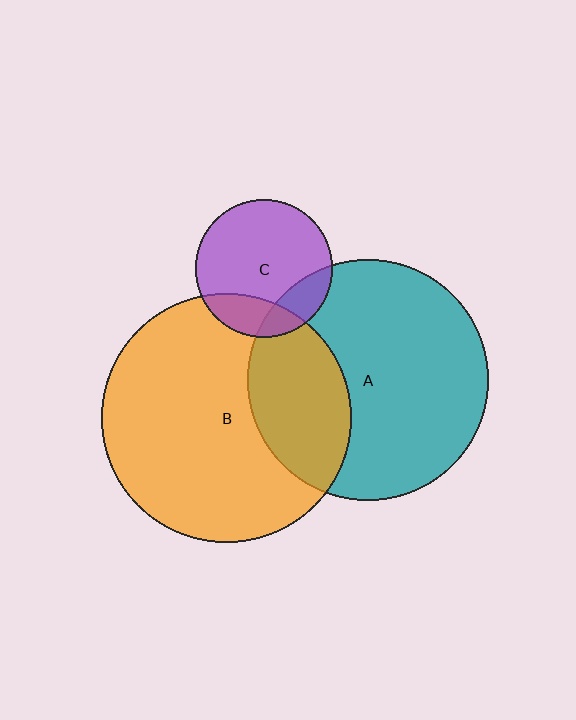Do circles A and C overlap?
Yes.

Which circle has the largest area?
Circle B (orange).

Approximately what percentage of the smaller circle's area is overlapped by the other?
Approximately 20%.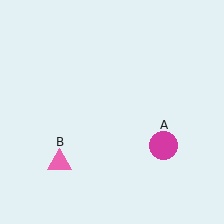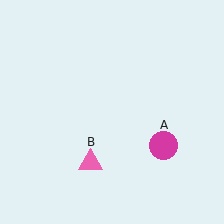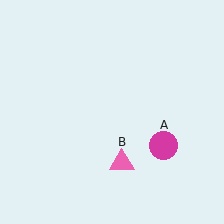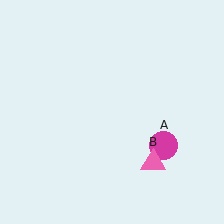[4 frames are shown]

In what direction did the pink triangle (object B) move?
The pink triangle (object B) moved right.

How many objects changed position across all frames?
1 object changed position: pink triangle (object B).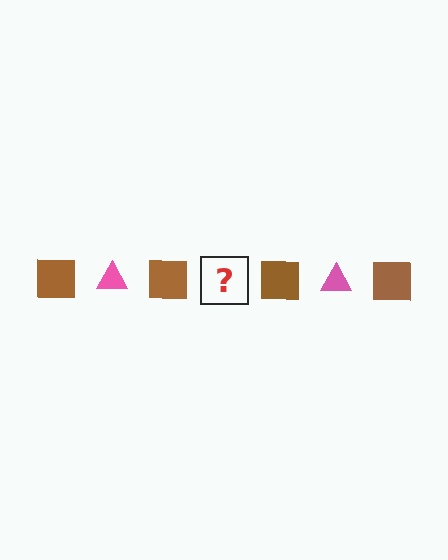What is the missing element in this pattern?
The missing element is a pink triangle.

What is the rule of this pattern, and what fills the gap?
The rule is that the pattern alternates between brown square and pink triangle. The gap should be filled with a pink triangle.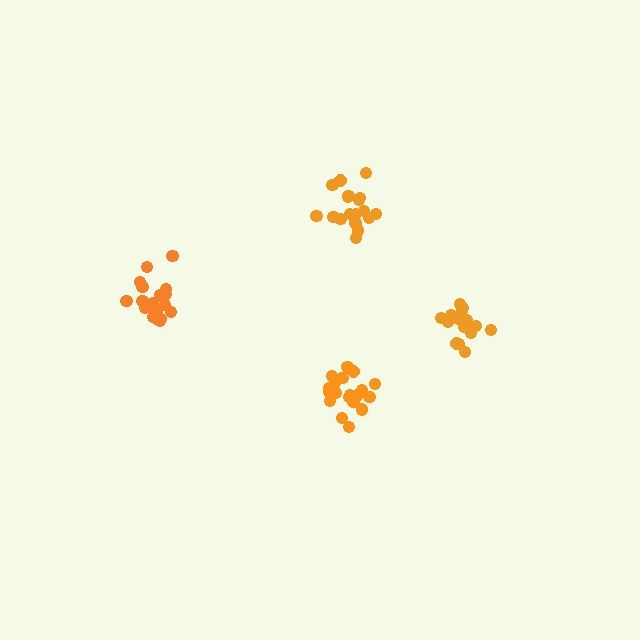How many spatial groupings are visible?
There are 4 spatial groupings.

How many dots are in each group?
Group 1: 19 dots, Group 2: 21 dots, Group 3: 21 dots, Group 4: 16 dots (77 total).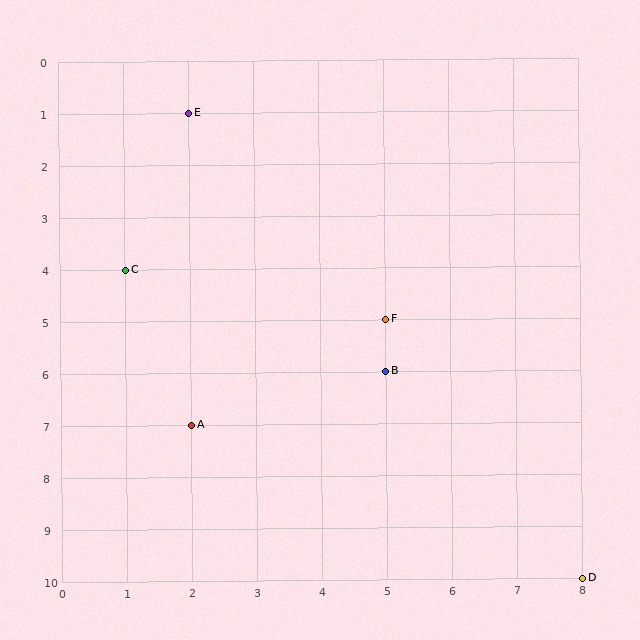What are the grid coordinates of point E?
Point E is at grid coordinates (2, 1).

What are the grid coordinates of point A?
Point A is at grid coordinates (2, 7).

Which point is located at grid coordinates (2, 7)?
Point A is at (2, 7).